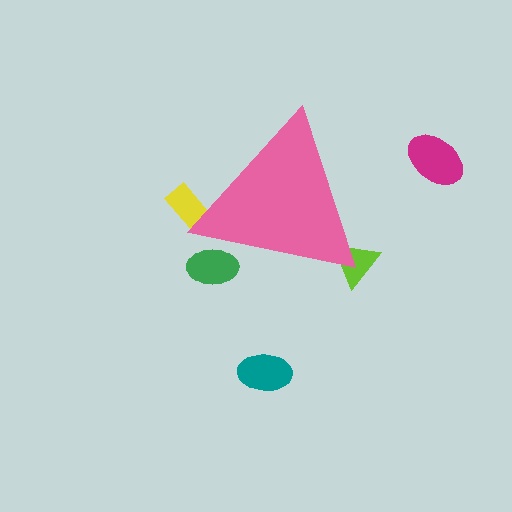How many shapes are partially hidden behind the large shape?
3 shapes are partially hidden.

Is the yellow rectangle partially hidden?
Yes, the yellow rectangle is partially hidden behind the pink triangle.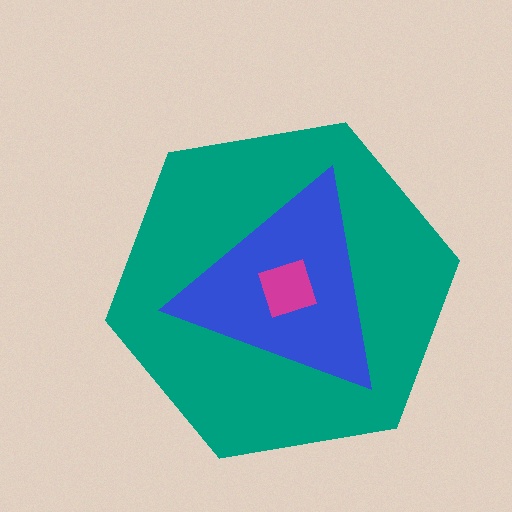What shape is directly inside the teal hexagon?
The blue triangle.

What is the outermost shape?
The teal hexagon.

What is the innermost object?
The magenta diamond.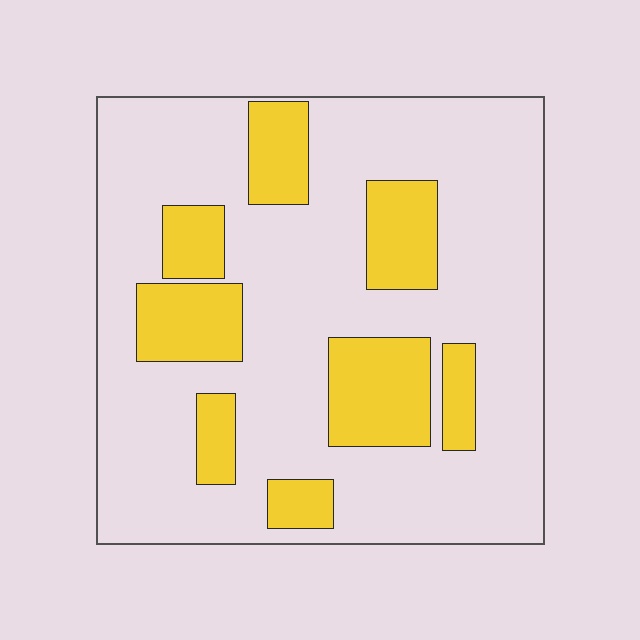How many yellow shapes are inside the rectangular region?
8.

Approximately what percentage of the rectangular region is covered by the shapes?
Approximately 25%.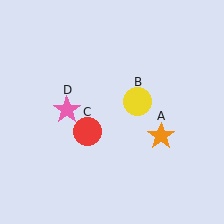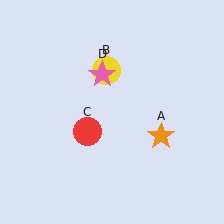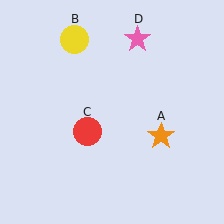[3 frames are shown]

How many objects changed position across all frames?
2 objects changed position: yellow circle (object B), pink star (object D).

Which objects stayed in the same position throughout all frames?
Orange star (object A) and red circle (object C) remained stationary.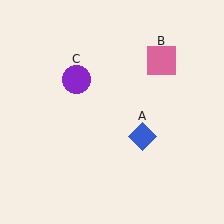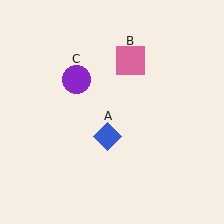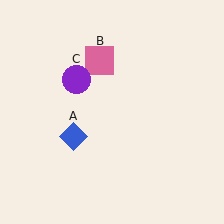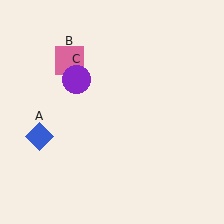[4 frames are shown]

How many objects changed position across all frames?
2 objects changed position: blue diamond (object A), pink square (object B).